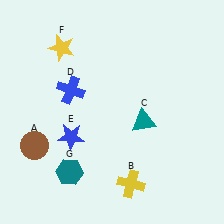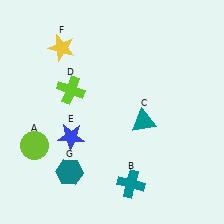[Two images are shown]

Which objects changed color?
A changed from brown to lime. B changed from yellow to teal. D changed from blue to lime.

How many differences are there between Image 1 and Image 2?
There are 3 differences between the two images.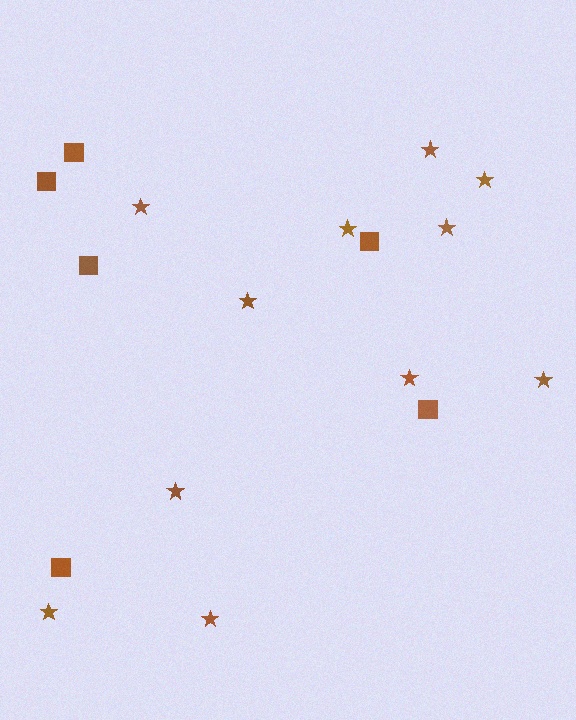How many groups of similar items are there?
There are 2 groups: one group of stars (11) and one group of squares (6).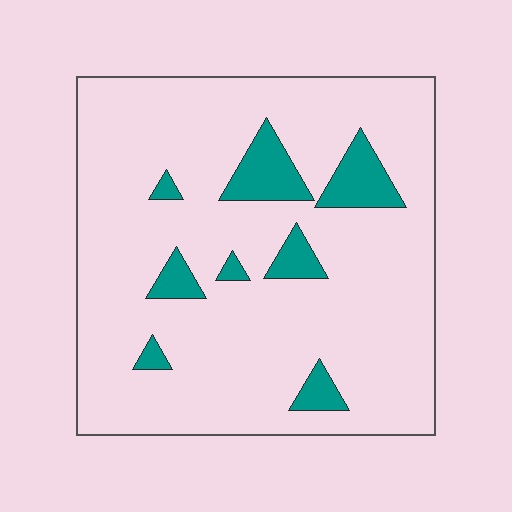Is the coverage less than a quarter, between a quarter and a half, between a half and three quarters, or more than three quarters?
Less than a quarter.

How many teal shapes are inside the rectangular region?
8.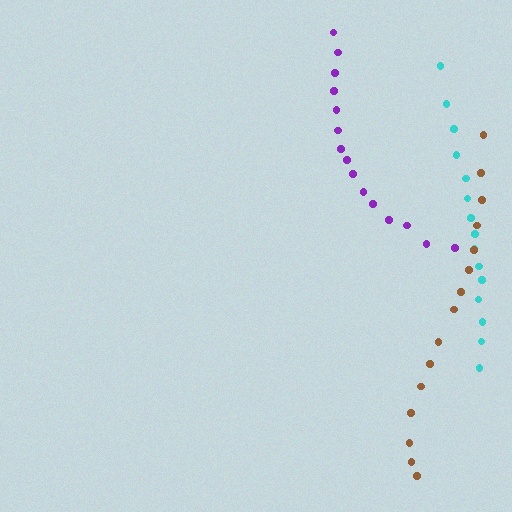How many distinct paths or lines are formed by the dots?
There are 3 distinct paths.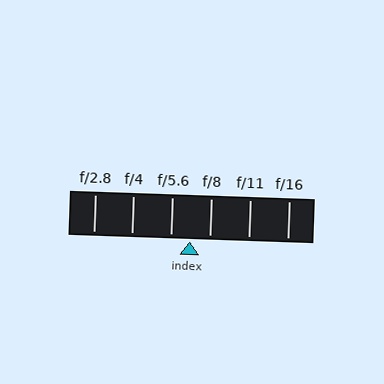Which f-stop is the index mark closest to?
The index mark is closest to f/5.6.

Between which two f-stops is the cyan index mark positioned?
The index mark is between f/5.6 and f/8.